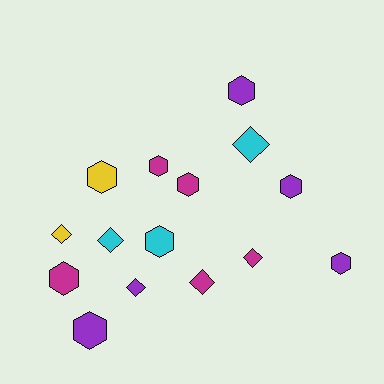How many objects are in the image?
There are 15 objects.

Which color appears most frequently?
Magenta, with 5 objects.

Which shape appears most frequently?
Hexagon, with 9 objects.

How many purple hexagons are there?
There are 4 purple hexagons.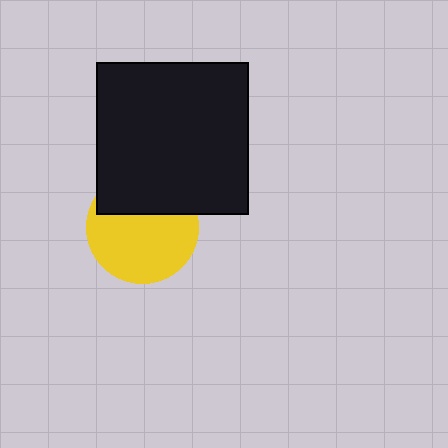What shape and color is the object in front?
The object in front is a black square.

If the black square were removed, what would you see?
You would see the complete yellow circle.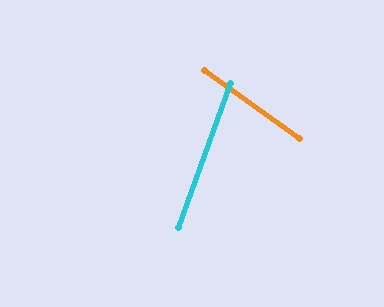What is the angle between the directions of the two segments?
Approximately 74 degrees.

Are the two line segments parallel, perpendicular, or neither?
Neither parallel nor perpendicular — they differ by about 74°.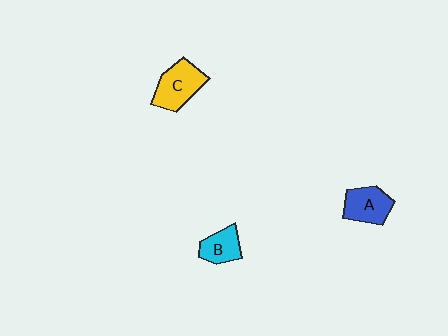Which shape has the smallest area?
Shape B (cyan).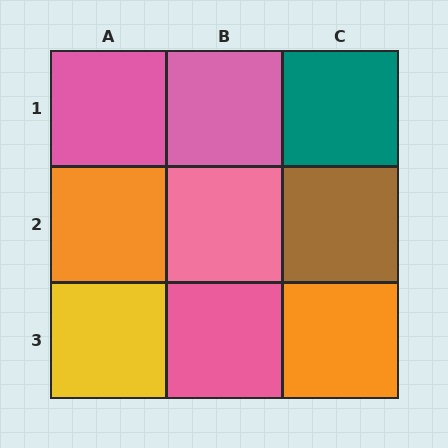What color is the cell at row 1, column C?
Teal.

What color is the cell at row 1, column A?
Pink.